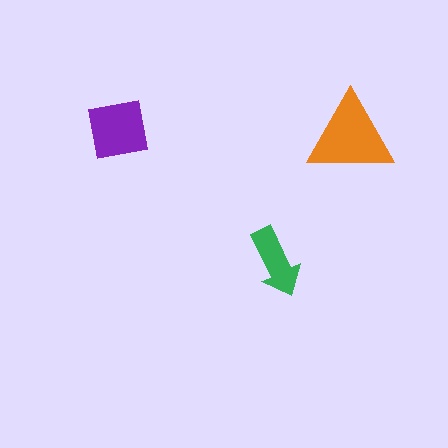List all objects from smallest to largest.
The green arrow, the purple square, the orange triangle.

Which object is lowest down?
The green arrow is bottommost.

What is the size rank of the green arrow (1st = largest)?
3rd.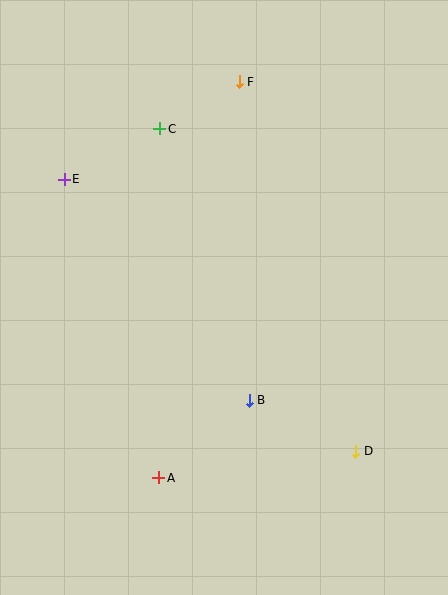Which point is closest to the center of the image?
Point B at (249, 400) is closest to the center.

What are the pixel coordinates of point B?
Point B is at (249, 400).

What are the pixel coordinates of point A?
Point A is at (159, 478).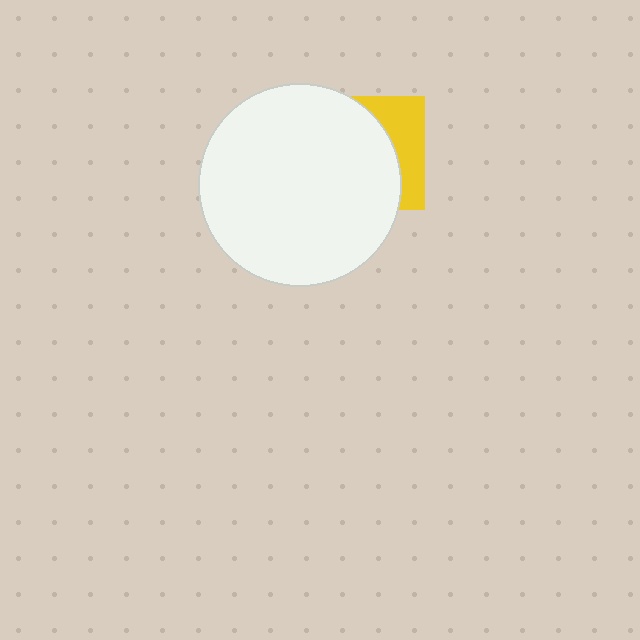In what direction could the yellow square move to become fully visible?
The yellow square could move right. That would shift it out from behind the white circle entirely.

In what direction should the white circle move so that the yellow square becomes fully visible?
The white circle should move left. That is the shortest direction to clear the overlap and leave the yellow square fully visible.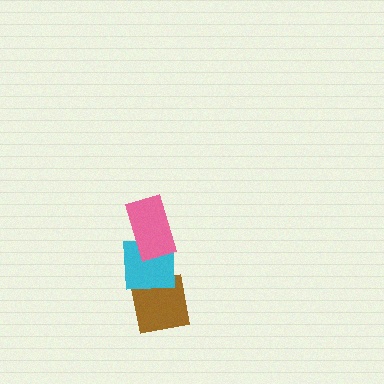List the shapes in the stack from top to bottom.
From top to bottom: the pink rectangle, the cyan square, the brown square.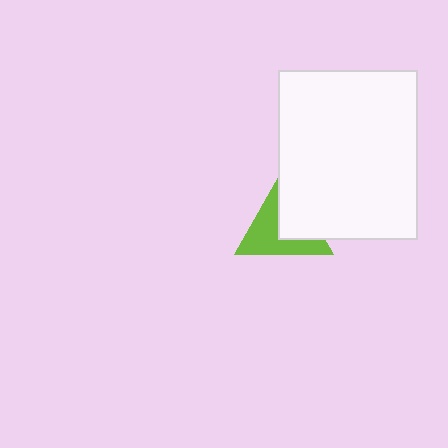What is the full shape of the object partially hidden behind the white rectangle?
The partially hidden object is a lime triangle.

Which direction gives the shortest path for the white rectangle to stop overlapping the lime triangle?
Moving right gives the shortest separation.